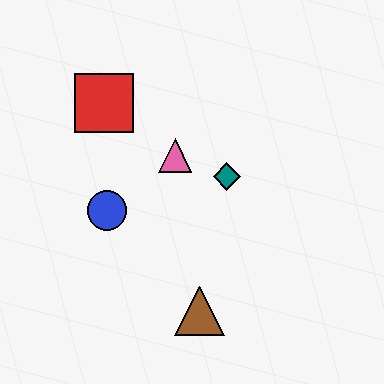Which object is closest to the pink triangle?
The teal diamond is closest to the pink triangle.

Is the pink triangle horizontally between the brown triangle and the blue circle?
Yes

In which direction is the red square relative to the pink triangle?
The red square is to the left of the pink triangle.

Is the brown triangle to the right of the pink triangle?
Yes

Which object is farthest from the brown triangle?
The red square is farthest from the brown triangle.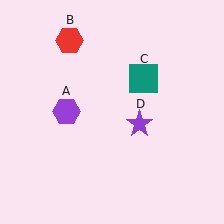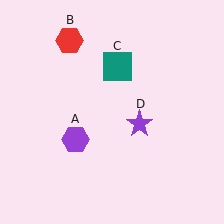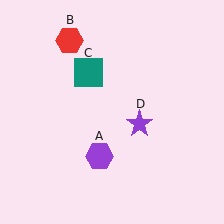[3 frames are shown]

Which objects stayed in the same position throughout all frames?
Red hexagon (object B) and purple star (object D) remained stationary.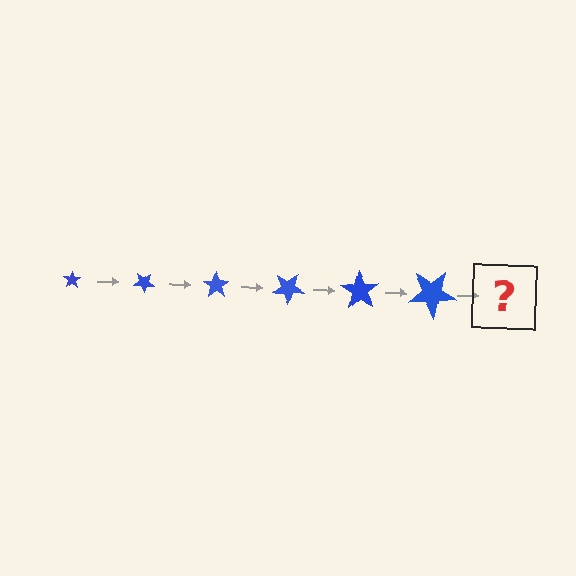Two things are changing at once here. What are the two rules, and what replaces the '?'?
The two rules are that the star grows larger each step and it rotates 35 degrees each step. The '?' should be a star, larger than the previous one and rotated 210 degrees from the start.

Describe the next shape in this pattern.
It should be a star, larger than the previous one and rotated 210 degrees from the start.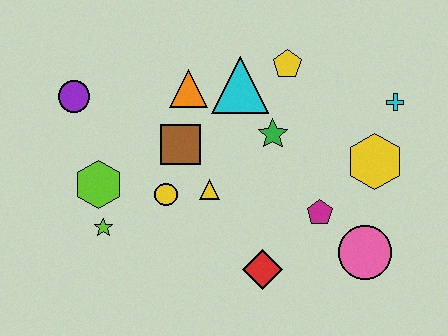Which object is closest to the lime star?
The lime hexagon is closest to the lime star.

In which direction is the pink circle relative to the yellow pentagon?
The pink circle is below the yellow pentagon.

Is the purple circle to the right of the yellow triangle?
No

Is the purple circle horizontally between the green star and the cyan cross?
No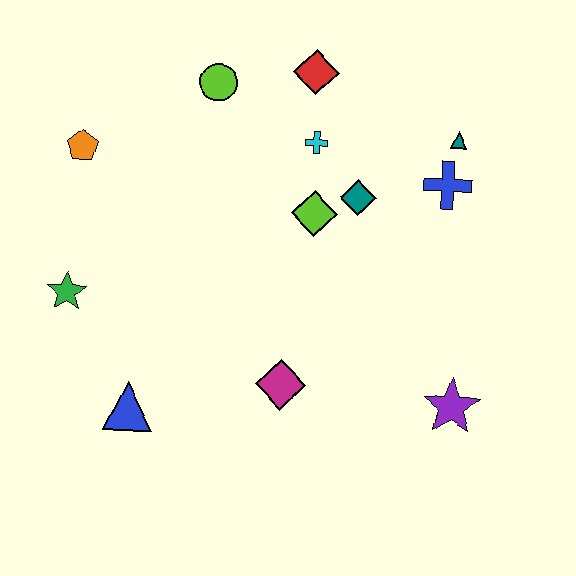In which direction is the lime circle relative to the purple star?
The lime circle is above the purple star.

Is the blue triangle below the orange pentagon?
Yes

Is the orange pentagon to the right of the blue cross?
No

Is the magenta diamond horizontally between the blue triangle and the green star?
No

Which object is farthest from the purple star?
The orange pentagon is farthest from the purple star.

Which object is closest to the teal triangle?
The blue cross is closest to the teal triangle.